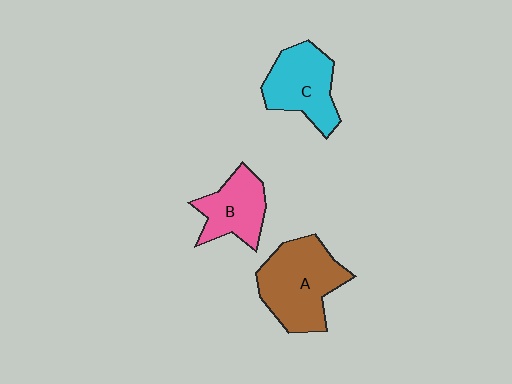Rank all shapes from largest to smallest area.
From largest to smallest: A (brown), C (cyan), B (pink).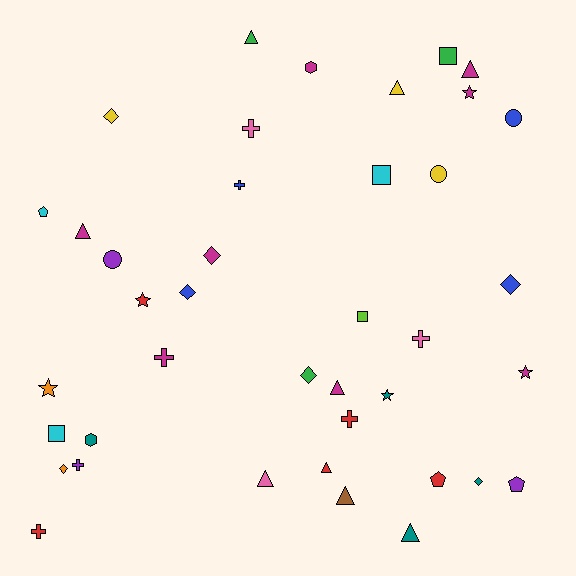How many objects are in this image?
There are 40 objects.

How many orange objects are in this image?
There are 2 orange objects.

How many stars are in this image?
There are 5 stars.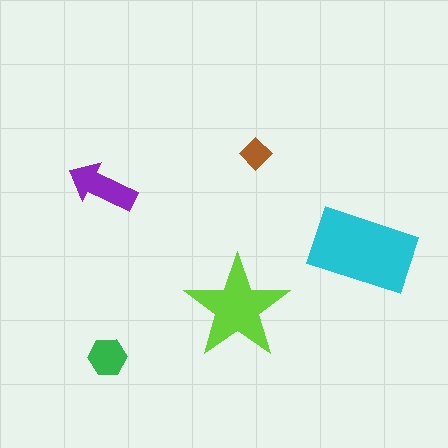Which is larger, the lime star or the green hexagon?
The lime star.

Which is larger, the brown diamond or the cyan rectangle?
The cyan rectangle.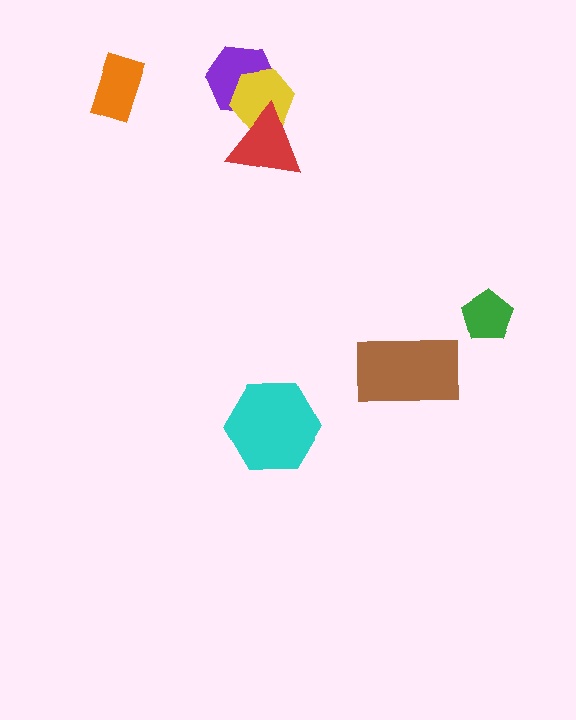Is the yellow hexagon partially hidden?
Yes, it is partially covered by another shape.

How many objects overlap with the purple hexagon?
2 objects overlap with the purple hexagon.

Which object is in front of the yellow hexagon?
The red triangle is in front of the yellow hexagon.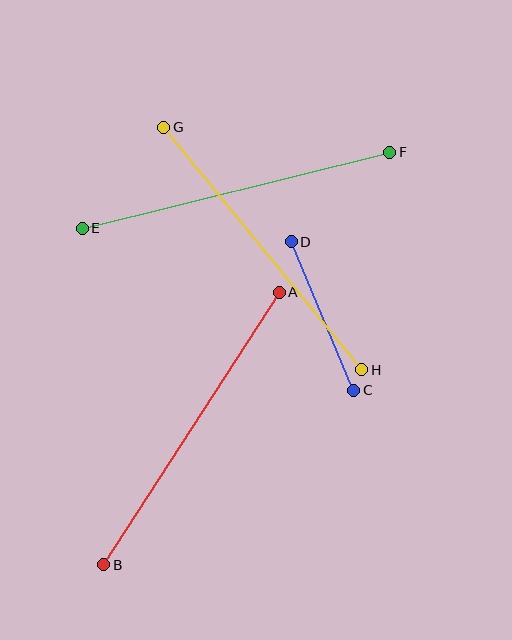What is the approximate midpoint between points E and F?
The midpoint is at approximately (236, 190) pixels.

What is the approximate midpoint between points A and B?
The midpoint is at approximately (191, 429) pixels.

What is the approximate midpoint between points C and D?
The midpoint is at approximately (322, 316) pixels.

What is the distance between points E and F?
The distance is approximately 317 pixels.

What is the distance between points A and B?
The distance is approximately 324 pixels.